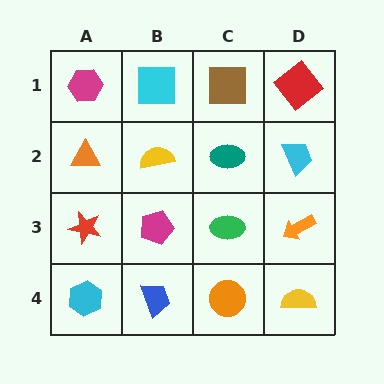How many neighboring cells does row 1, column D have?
2.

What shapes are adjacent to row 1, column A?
An orange triangle (row 2, column A), a cyan square (row 1, column B).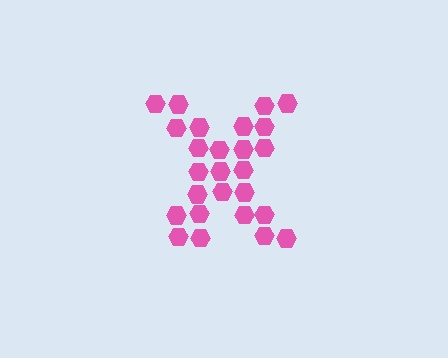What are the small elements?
The small elements are hexagons.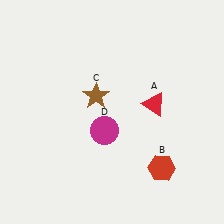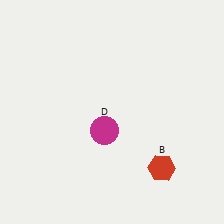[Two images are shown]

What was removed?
The red triangle (A), the brown star (C) were removed in Image 2.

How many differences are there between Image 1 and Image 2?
There are 2 differences between the two images.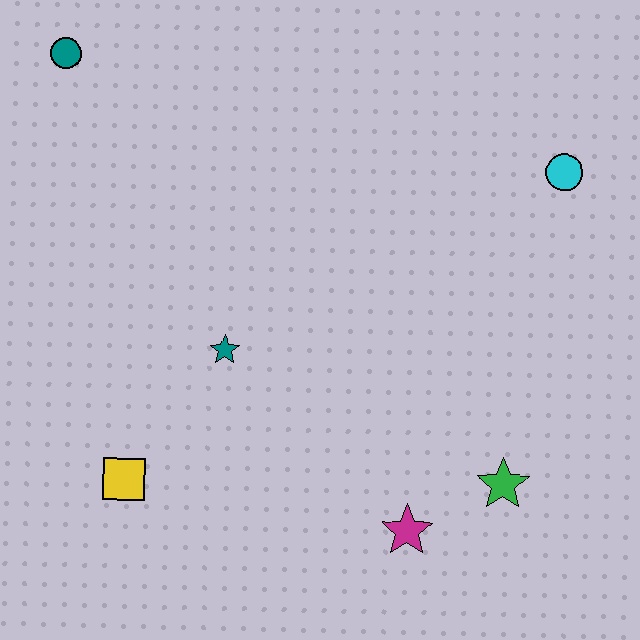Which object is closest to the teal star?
The yellow square is closest to the teal star.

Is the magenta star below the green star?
Yes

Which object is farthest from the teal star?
The cyan circle is farthest from the teal star.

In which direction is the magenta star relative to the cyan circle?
The magenta star is below the cyan circle.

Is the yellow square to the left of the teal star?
Yes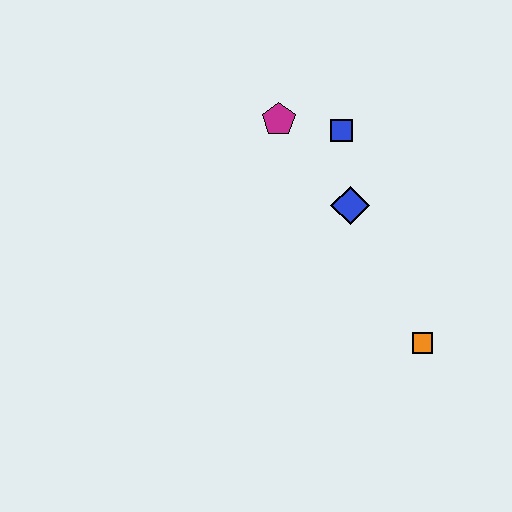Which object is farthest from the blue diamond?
The orange square is farthest from the blue diamond.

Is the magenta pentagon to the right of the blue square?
No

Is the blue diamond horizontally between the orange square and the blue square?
Yes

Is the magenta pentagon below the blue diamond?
No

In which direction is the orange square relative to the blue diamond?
The orange square is below the blue diamond.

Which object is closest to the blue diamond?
The blue square is closest to the blue diamond.